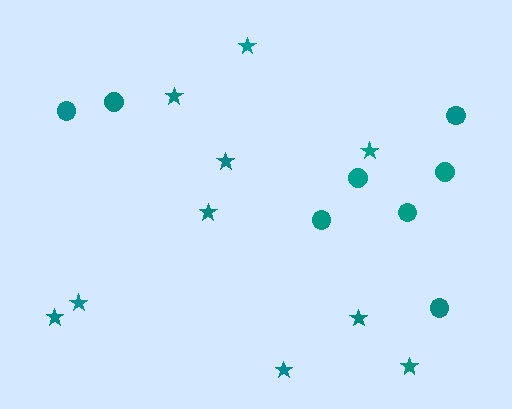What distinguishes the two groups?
There are 2 groups: one group of circles (8) and one group of stars (10).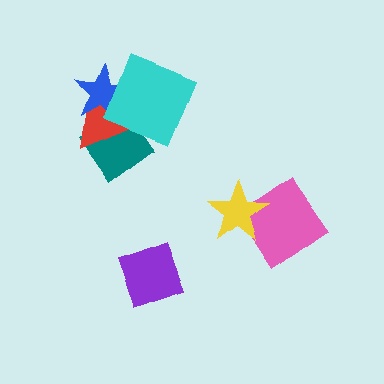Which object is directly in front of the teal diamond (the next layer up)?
The red triangle is directly in front of the teal diamond.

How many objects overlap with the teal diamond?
3 objects overlap with the teal diamond.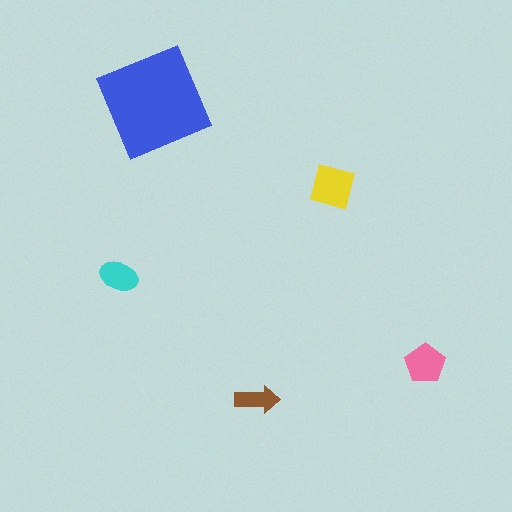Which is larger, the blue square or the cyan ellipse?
The blue square.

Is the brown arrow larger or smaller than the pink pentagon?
Smaller.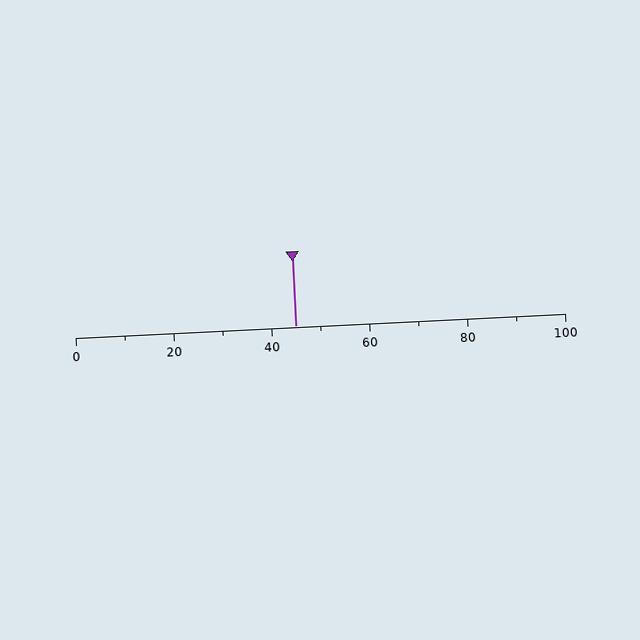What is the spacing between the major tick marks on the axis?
The major ticks are spaced 20 apart.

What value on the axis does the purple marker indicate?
The marker indicates approximately 45.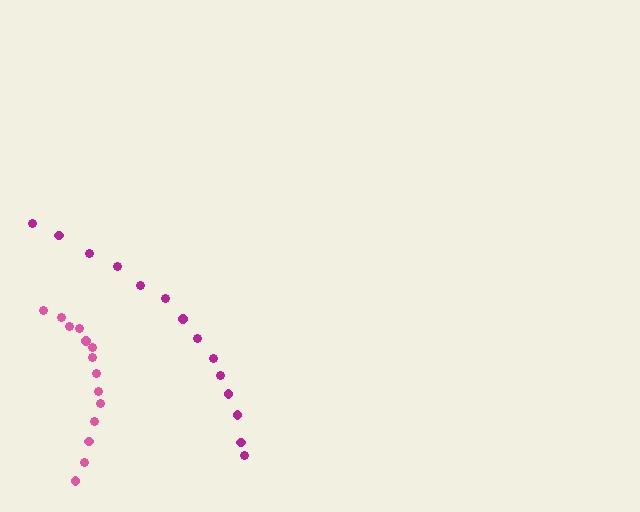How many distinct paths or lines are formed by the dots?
There are 2 distinct paths.